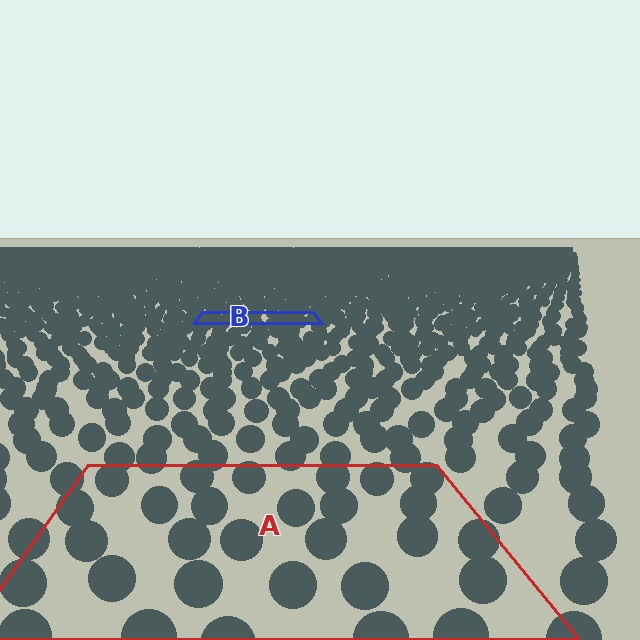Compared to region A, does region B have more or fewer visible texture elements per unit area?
Region B has more texture elements per unit area — they are packed more densely because it is farther away.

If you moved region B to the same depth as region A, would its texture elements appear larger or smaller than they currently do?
They would appear larger. At a closer depth, the same texture elements are projected at a bigger on-screen size.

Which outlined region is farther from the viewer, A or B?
Region B is farther from the viewer — the texture elements inside it appear smaller and more densely packed.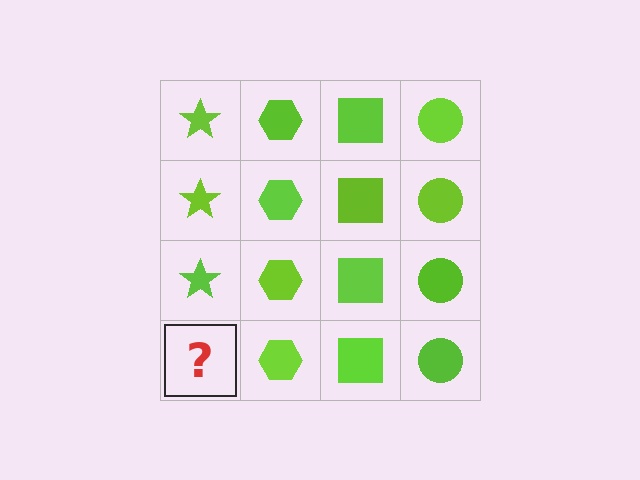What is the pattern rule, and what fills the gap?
The rule is that each column has a consistent shape. The gap should be filled with a lime star.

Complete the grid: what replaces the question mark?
The question mark should be replaced with a lime star.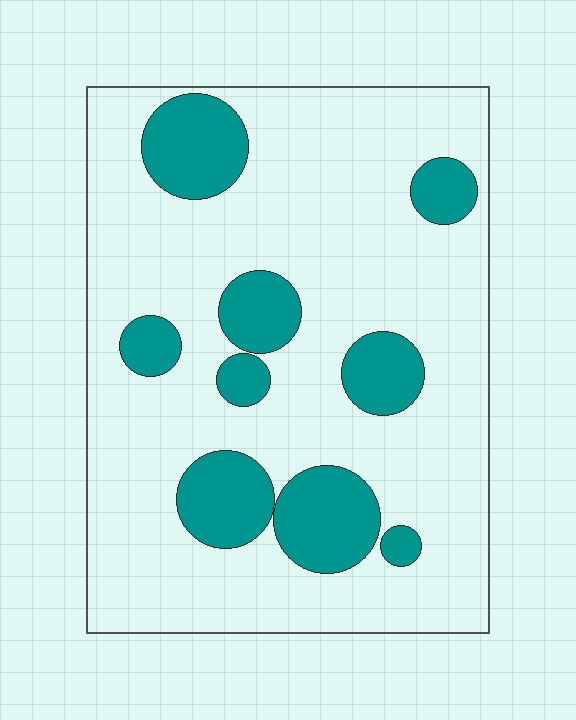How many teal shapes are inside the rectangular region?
9.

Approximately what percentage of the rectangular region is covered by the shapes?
Approximately 20%.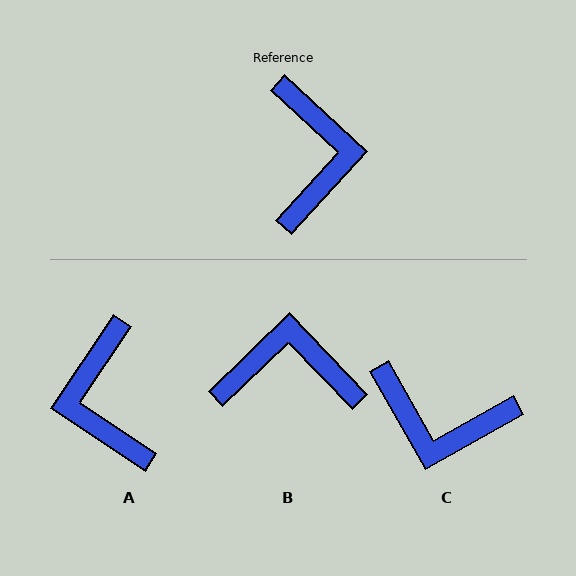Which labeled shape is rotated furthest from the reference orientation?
A, about 171 degrees away.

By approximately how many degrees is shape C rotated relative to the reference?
Approximately 108 degrees clockwise.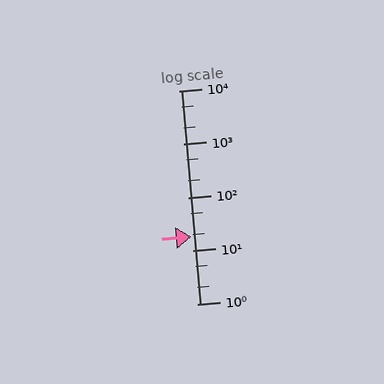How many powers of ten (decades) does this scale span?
The scale spans 4 decades, from 1 to 10000.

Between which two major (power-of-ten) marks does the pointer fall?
The pointer is between 10 and 100.